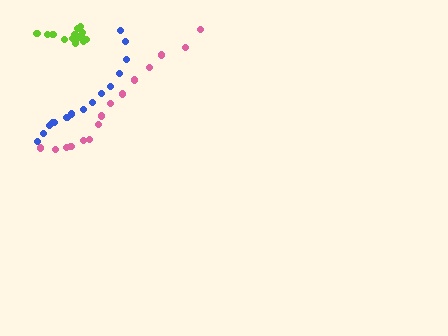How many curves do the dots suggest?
There are 3 distinct paths.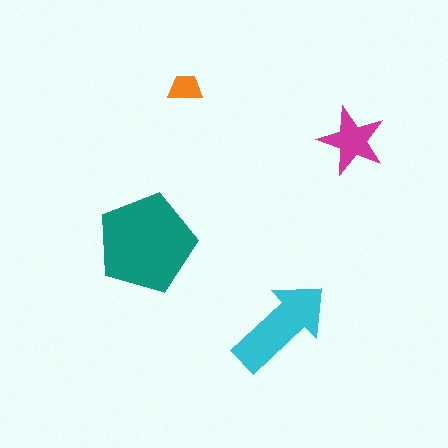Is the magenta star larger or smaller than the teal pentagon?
Smaller.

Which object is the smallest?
The orange trapezoid.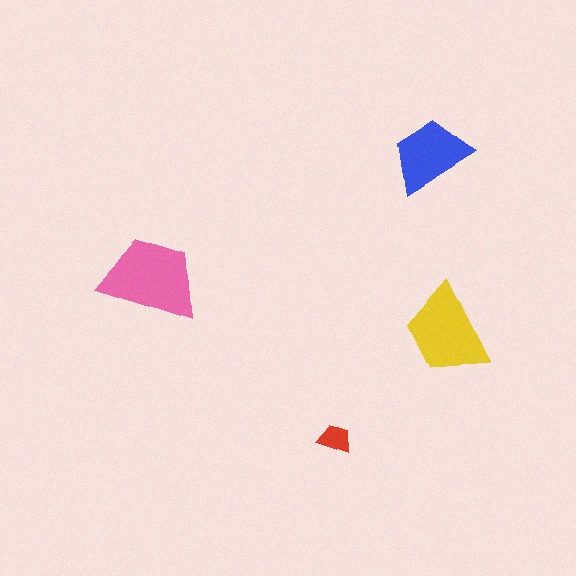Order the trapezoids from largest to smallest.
the pink one, the yellow one, the blue one, the red one.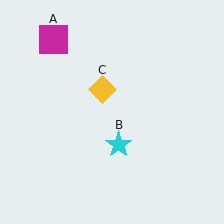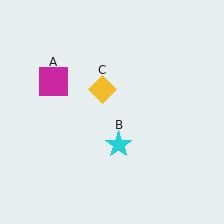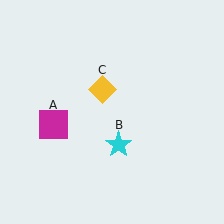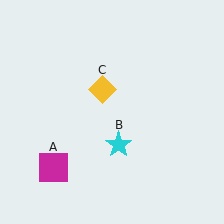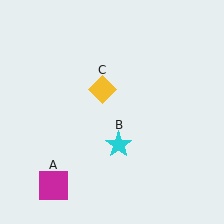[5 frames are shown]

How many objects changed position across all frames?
1 object changed position: magenta square (object A).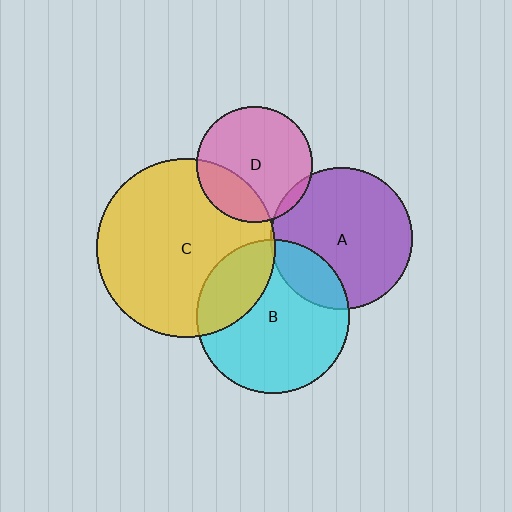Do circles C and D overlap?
Yes.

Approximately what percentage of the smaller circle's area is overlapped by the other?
Approximately 25%.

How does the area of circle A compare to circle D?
Approximately 1.5 times.